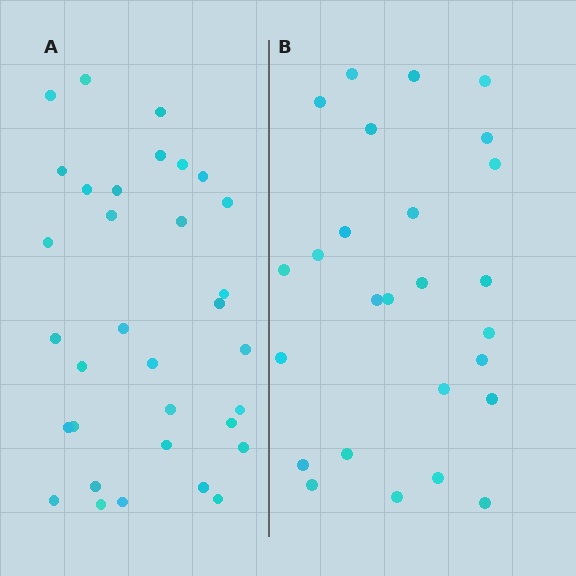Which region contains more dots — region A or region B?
Region A (the left region) has more dots.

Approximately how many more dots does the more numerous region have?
Region A has roughly 8 or so more dots than region B.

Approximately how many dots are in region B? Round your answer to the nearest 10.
About 30 dots. (The exact count is 26, which rounds to 30.)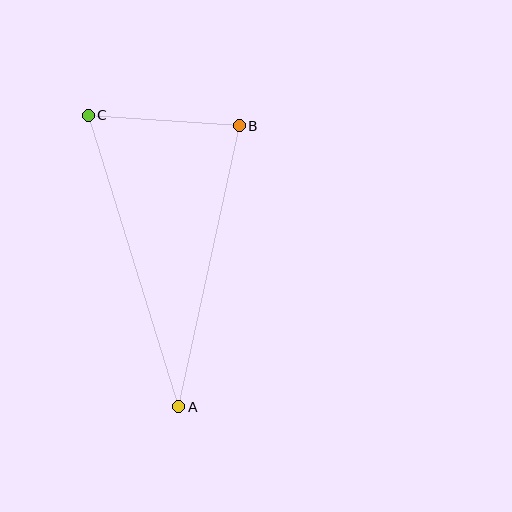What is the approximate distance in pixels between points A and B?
The distance between A and B is approximately 288 pixels.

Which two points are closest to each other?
Points B and C are closest to each other.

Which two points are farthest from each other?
Points A and C are farthest from each other.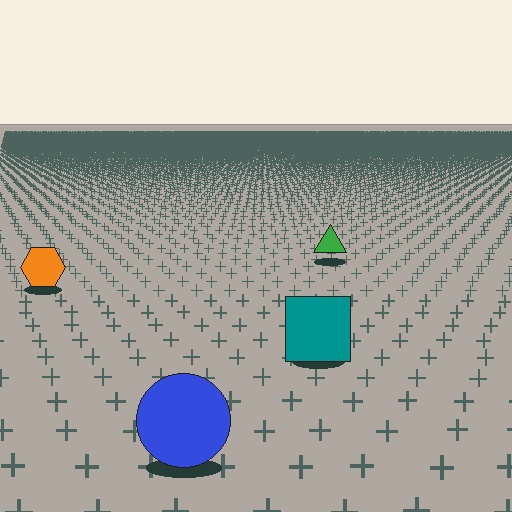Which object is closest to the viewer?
The blue circle is closest. The texture marks near it are larger and more spread out.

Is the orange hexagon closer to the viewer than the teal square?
No. The teal square is closer — you can tell from the texture gradient: the ground texture is coarser near it.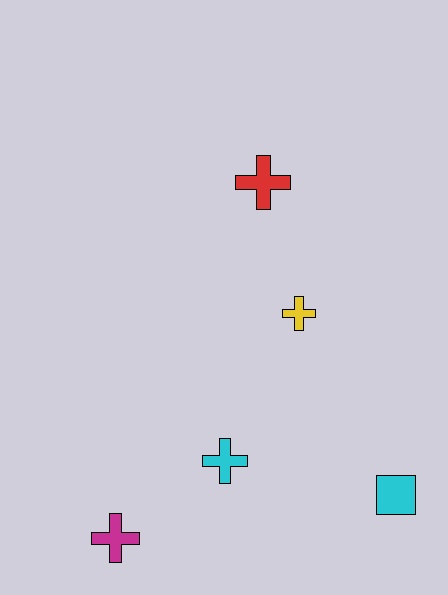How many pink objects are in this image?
There are no pink objects.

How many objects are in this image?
There are 5 objects.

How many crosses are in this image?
There are 4 crosses.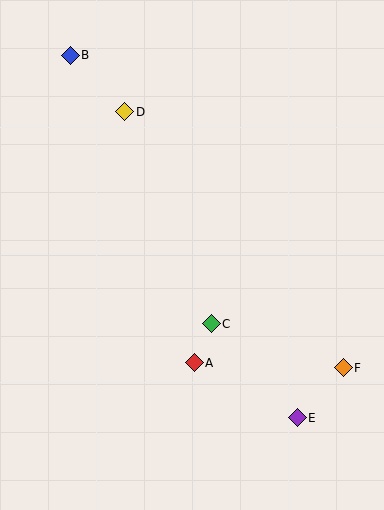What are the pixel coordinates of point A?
Point A is at (194, 363).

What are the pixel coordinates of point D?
Point D is at (125, 112).